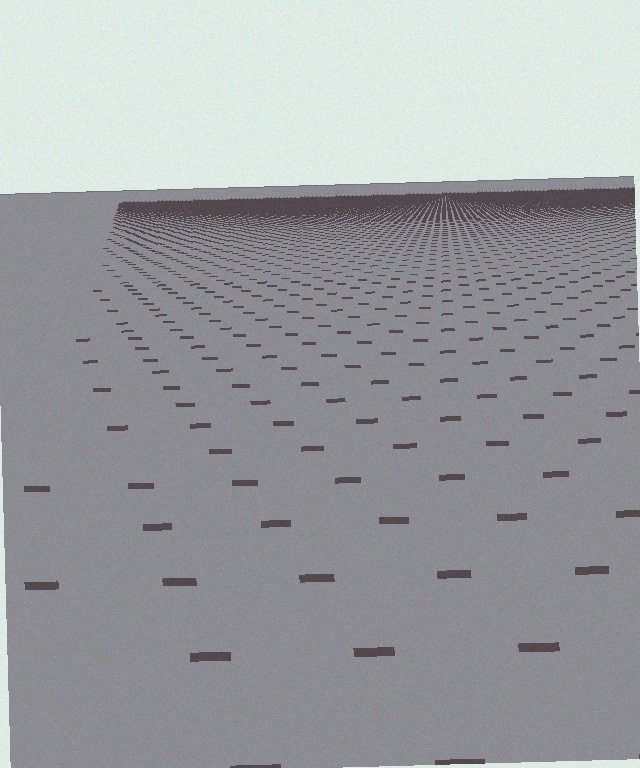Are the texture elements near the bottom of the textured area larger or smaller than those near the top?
Larger. Near the bottom, elements are closer to the viewer and appear at a bigger on-screen size.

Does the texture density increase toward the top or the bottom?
Density increases toward the top.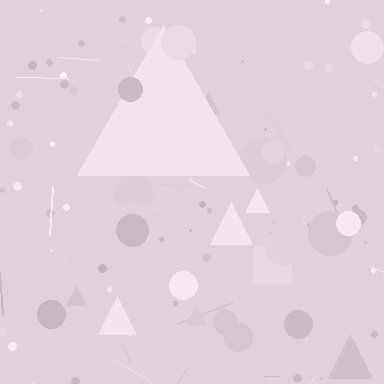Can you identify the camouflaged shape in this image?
The camouflaged shape is a triangle.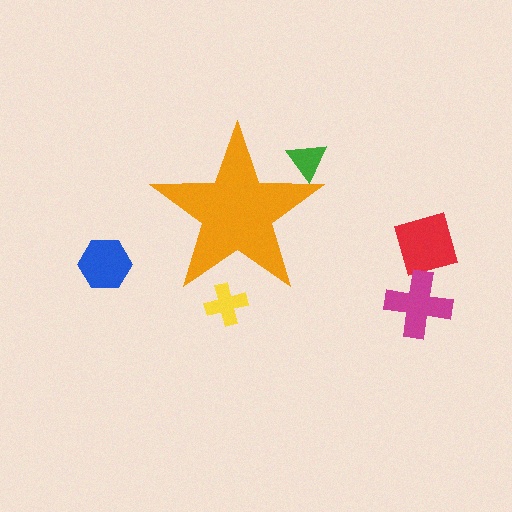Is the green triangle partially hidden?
Yes, the green triangle is partially hidden behind the orange star.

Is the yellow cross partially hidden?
Yes, the yellow cross is partially hidden behind the orange star.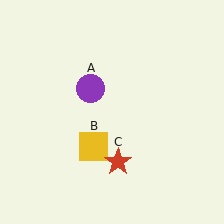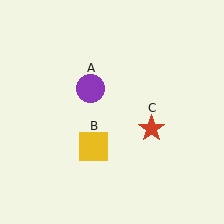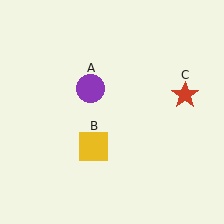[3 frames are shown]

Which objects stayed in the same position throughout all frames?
Purple circle (object A) and yellow square (object B) remained stationary.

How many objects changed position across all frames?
1 object changed position: red star (object C).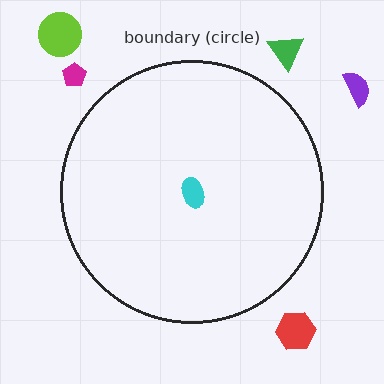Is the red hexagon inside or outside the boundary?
Outside.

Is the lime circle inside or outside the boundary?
Outside.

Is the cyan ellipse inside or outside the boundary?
Inside.